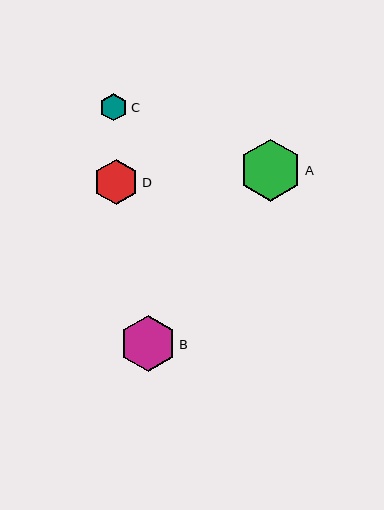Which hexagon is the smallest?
Hexagon C is the smallest with a size of approximately 28 pixels.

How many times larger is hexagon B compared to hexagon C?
Hexagon B is approximately 2.0 times the size of hexagon C.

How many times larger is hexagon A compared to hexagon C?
Hexagon A is approximately 2.3 times the size of hexagon C.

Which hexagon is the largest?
Hexagon A is the largest with a size of approximately 62 pixels.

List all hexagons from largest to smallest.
From largest to smallest: A, B, D, C.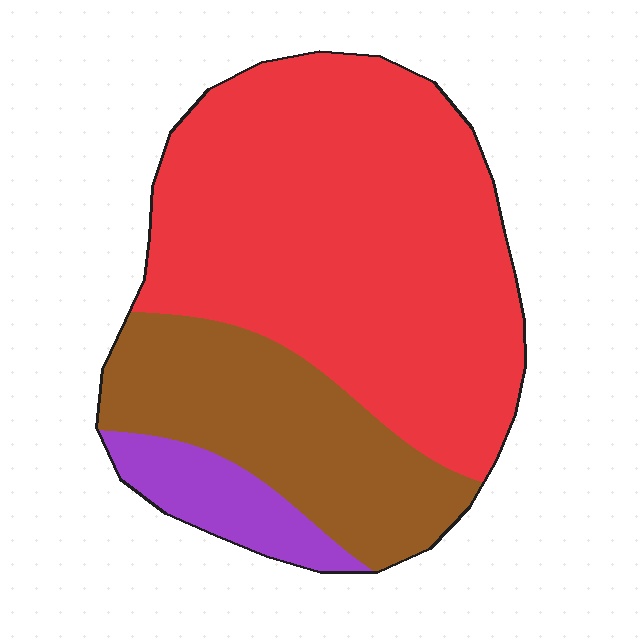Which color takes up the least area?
Purple, at roughly 10%.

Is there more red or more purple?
Red.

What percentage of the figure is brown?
Brown takes up about one quarter (1/4) of the figure.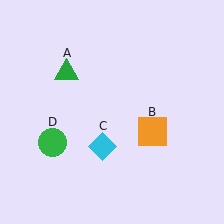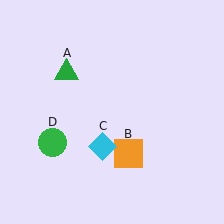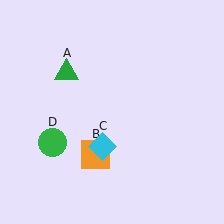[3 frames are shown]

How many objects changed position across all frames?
1 object changed position: orange square (object B).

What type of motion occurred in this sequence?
The orange square (object B) rotated clockwise around the center of the scene.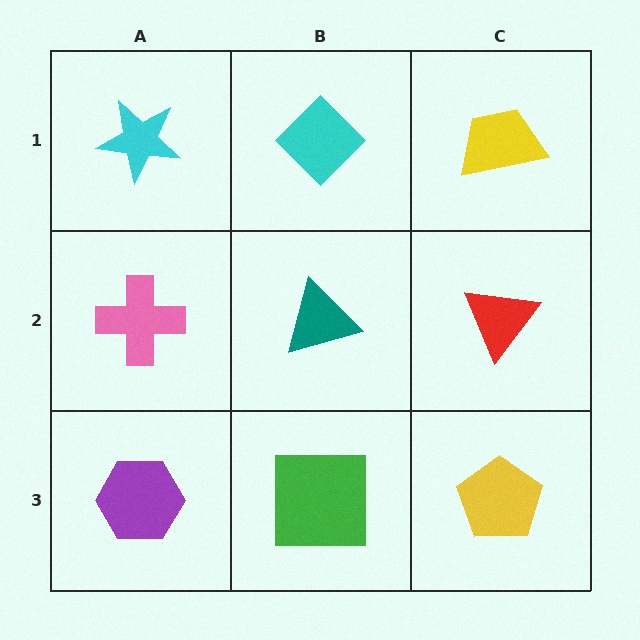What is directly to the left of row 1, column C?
A cyan diamond.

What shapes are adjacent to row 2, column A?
A cyan star (row 1, column A), a purple hexagon (row 3, column A), a teal triangle (row 2, column B).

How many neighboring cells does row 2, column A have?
3.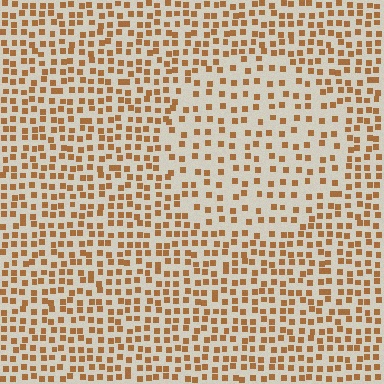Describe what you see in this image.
The image contains small brown elements arranged at two different densities. A circle-shaped region is visible where the elements are less densely packed than the surrounding area.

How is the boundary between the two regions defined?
The boundary is defined by a change in element density (approximately 1.7x ratio). All elements are the same color, size, and shape.